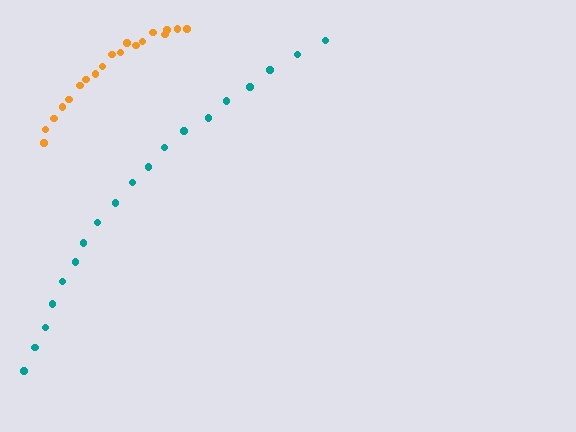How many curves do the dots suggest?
There are 2 distinct paths.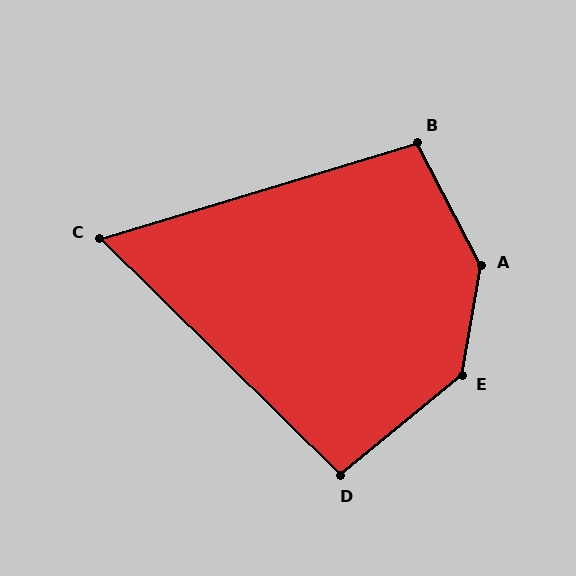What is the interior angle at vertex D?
Approximately 96 degrees (obtuse).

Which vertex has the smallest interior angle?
C, at approximately 61 degrees.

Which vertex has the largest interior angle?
A, at approximately 142 degrees.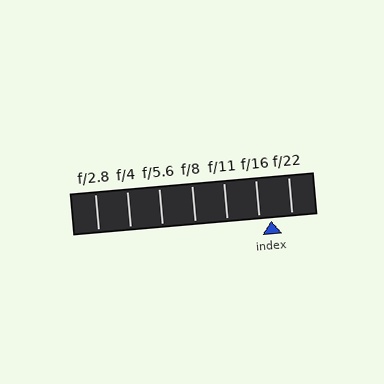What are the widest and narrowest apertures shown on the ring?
The widest aperture shown is f/2.8 and the narrowest is f/22.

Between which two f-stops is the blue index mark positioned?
The index mark is between f/16 and f/22.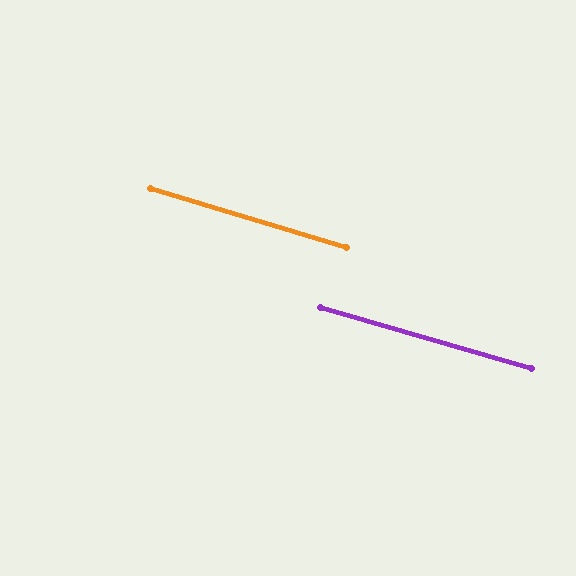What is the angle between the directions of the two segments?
Approximately 0 degrees.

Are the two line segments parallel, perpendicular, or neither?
Parallel — their directions differ by only 0.4°.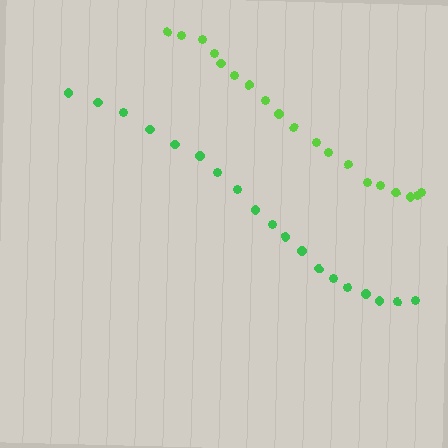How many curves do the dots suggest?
There are 2 distinct paths.